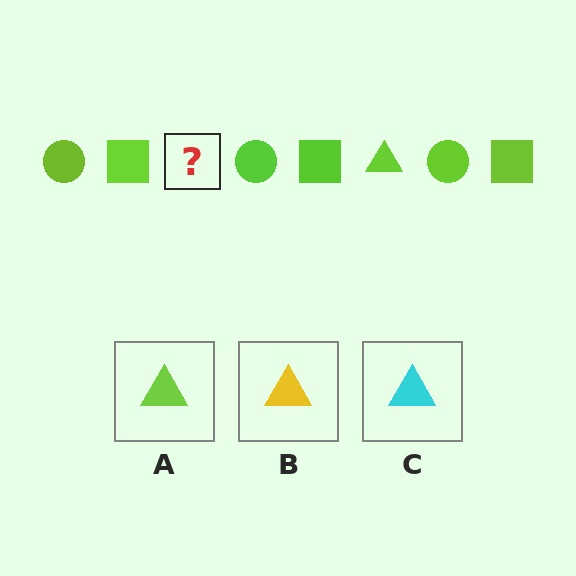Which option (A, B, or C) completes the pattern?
A.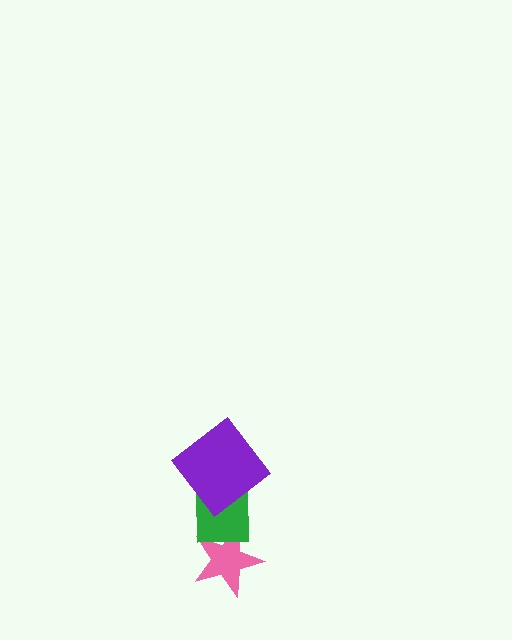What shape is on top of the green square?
The purple diamond is on top of the green square.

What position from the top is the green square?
The green square is 2nd from the top.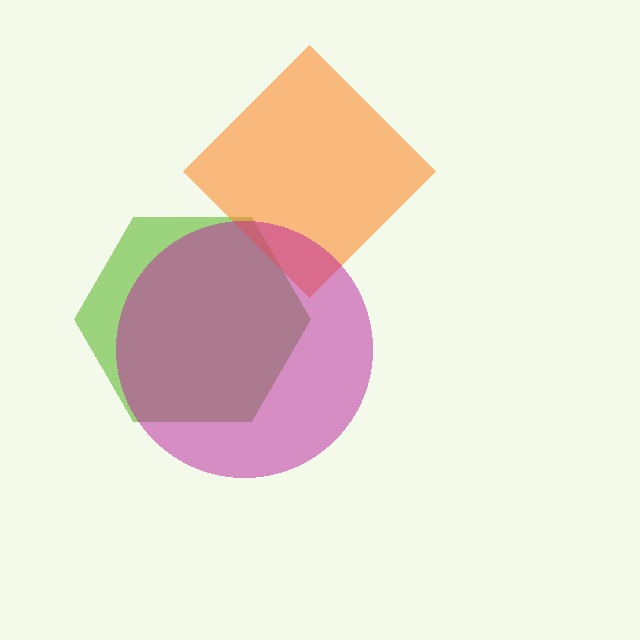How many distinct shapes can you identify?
There are 3 distinct shapes: a lime hexagon, an orange diamond, a magenta circle.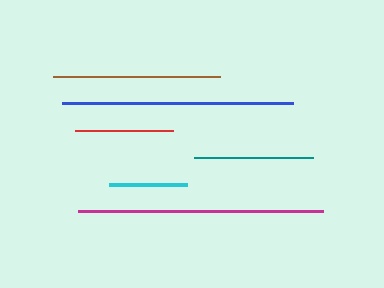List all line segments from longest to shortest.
From longest to shortest: magenta, blue, brown, teal, red, cyan.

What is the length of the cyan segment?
The cyan segment is approximately 78 pixels long.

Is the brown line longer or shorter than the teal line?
The brown line is longer than the teal line.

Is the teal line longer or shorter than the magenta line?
The magenta line is longer than the teal line.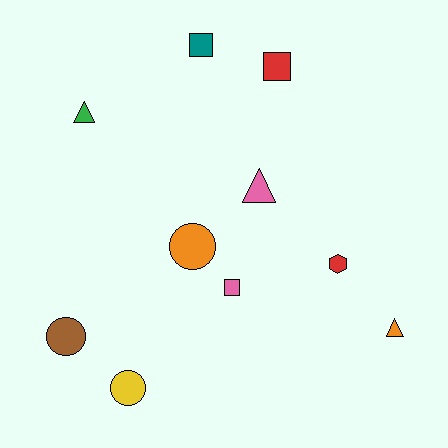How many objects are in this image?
There are 10 objects.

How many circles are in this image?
There are 3 circles.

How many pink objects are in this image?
There are 2 pink objects.